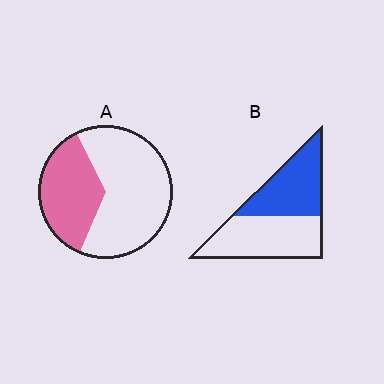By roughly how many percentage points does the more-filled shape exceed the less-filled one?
By roughly 10 percentage points (B over A).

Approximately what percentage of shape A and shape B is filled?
A is approximately 35% and B is approximately 45%.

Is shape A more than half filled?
No.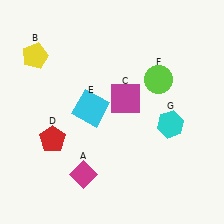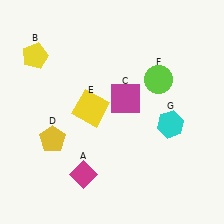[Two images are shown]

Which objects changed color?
D changed from red to yellow. E changed from cyan to yellow.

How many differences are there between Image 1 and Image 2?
There are 2 differences between the two images.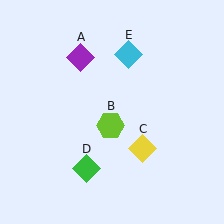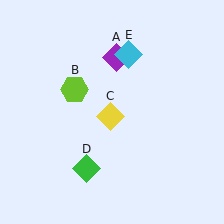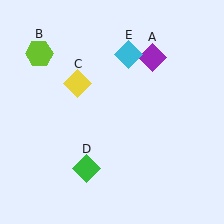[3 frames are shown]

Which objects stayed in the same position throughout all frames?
Green diamond (object D) and cyan diamond (object E) remained stationary.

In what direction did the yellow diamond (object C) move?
The yellow diamond (object C) moved up and to the left.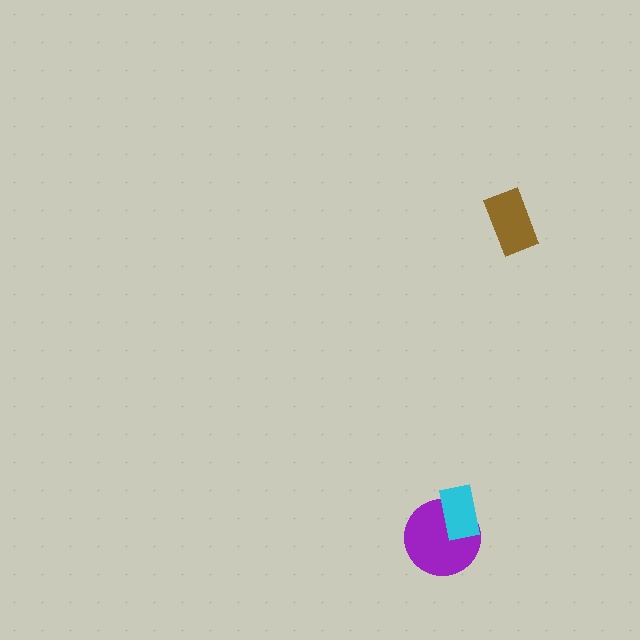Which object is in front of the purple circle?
The cyan rectangle is in front of the purple circle.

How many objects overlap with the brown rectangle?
0 objects overlap with the brown rectangle.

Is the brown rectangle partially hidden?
No, no other shape covers it.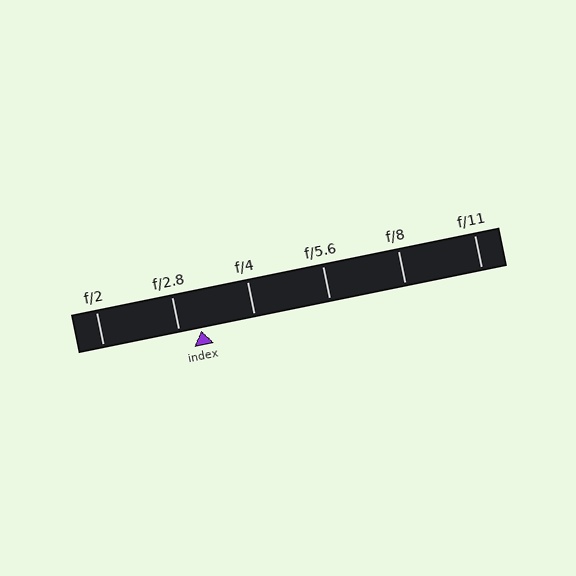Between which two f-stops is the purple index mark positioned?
The index mark is between f/2.8 and f/4.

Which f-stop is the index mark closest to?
The index mark is closest to f/2.8.